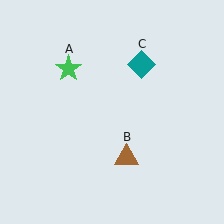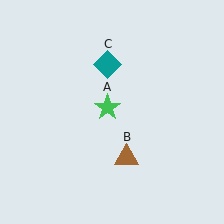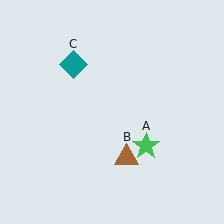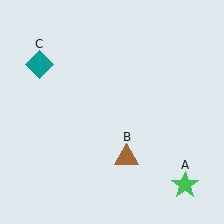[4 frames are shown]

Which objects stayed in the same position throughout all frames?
Brown triangle (object B) remained stationary.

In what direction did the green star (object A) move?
The green star (object A) moved down and to the right.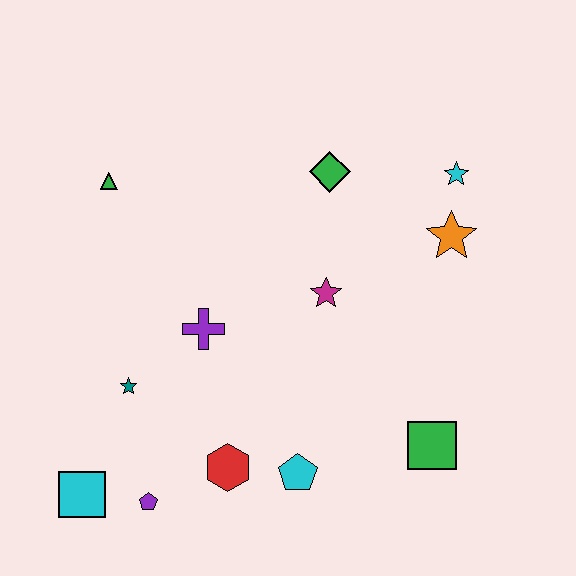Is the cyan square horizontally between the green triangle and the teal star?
No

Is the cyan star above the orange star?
Yes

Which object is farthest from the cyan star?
The cyan square is farthest from the cyan star.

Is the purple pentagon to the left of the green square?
Yes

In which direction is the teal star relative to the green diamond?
The teal star is below the green diamond.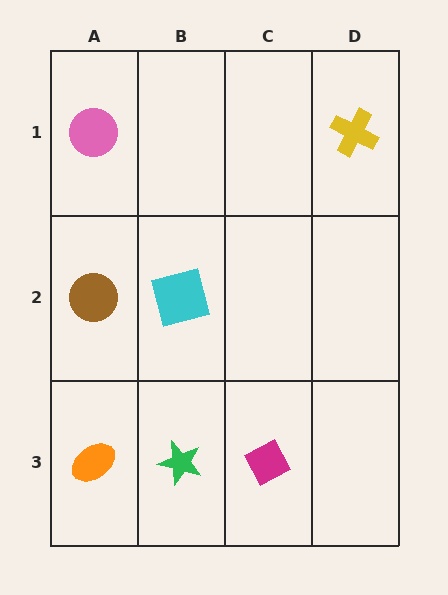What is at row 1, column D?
A yellow cross.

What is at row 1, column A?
A pink circle.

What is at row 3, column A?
An orange ellipse.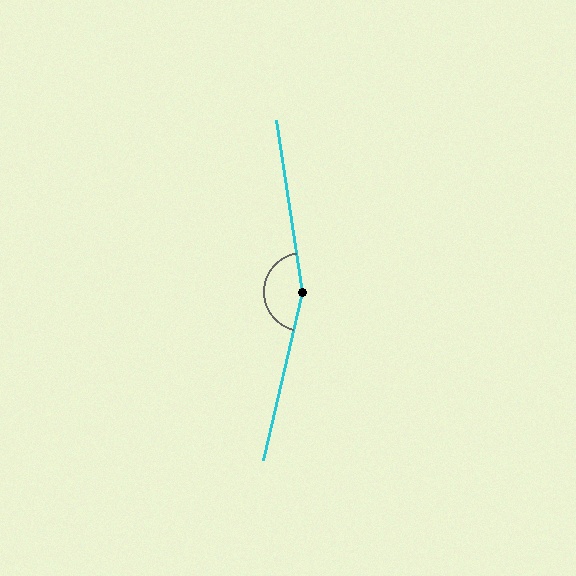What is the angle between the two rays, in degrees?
Approximately 158 degrees.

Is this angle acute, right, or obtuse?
It is obtuse.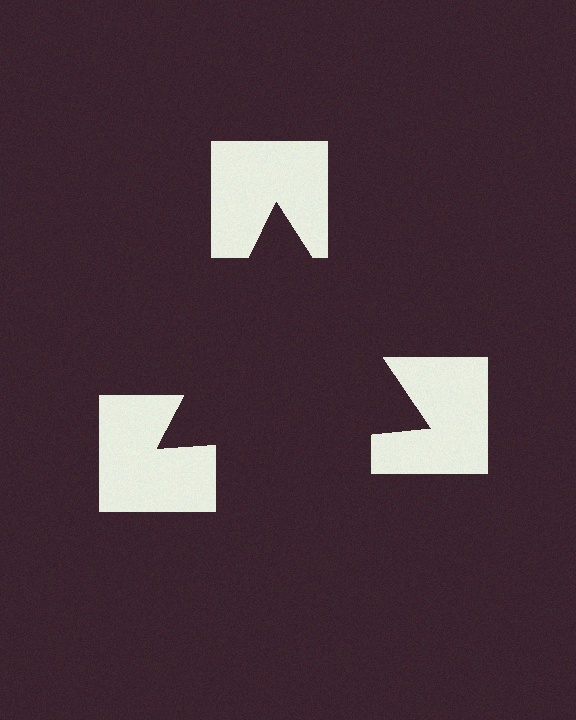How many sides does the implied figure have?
3 sides.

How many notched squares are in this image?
There are 3 — one at each vertex of the illusory triangle.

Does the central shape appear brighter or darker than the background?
It typically appears slightly darker than the background, even though no actual brightness change is drawn.